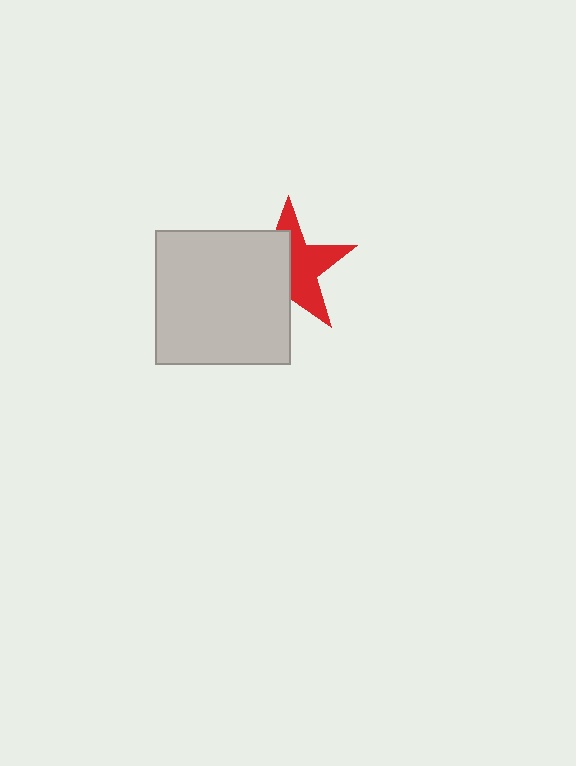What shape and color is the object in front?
The object in front is a light gray square.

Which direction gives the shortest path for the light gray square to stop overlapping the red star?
Moving left gives the shortest separation.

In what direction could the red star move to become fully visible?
The red star could move right. That would shift it out from behind the light gray square entirely.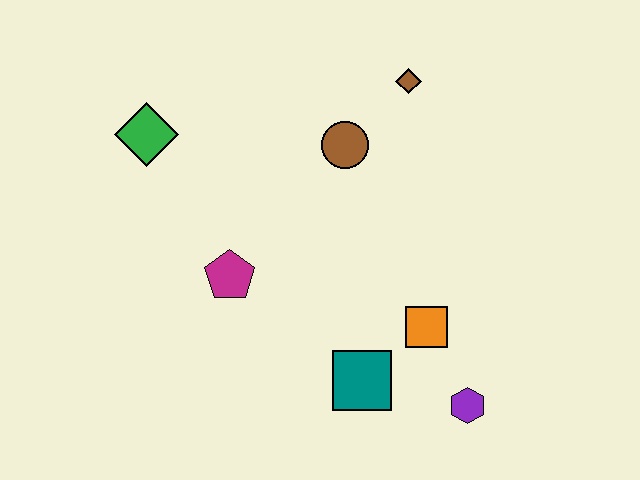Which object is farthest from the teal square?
The green diamond is farthest from the teal square.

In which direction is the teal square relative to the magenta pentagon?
The teal square is to the right of the magenta pentagon.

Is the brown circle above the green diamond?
No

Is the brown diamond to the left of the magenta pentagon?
No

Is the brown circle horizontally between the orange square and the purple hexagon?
No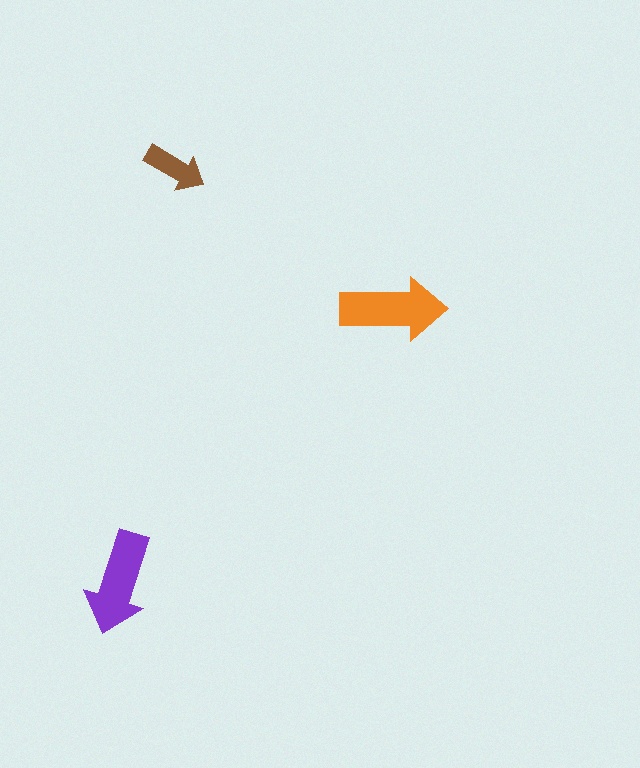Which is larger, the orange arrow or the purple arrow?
The orange one.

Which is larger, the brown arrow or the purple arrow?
The purple one.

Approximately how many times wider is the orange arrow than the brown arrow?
About 1.5 times wider.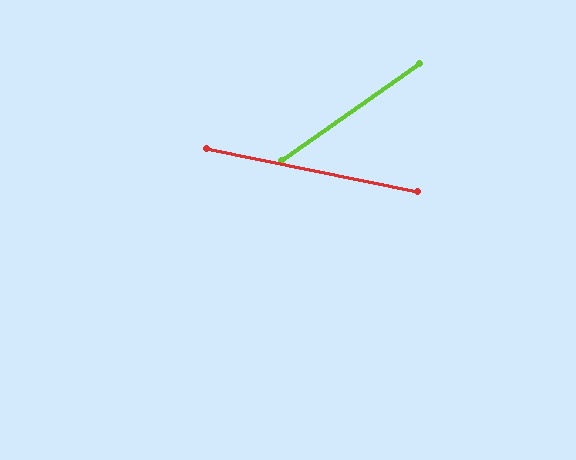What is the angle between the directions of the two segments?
Approximately 47 degrees.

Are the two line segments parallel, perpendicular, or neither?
Neither parallel nor perpendicular — they differ by about 47°.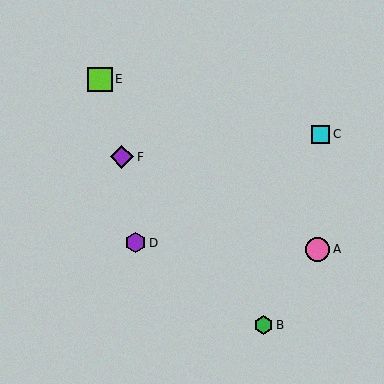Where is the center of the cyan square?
The center of the cyan square is at (321, 134).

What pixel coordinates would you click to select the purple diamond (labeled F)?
Click at (122, 157) to select the purple diamond F.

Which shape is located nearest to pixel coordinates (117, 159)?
The purple diamond (labeled F) at (122, 157) is nearest to that location.